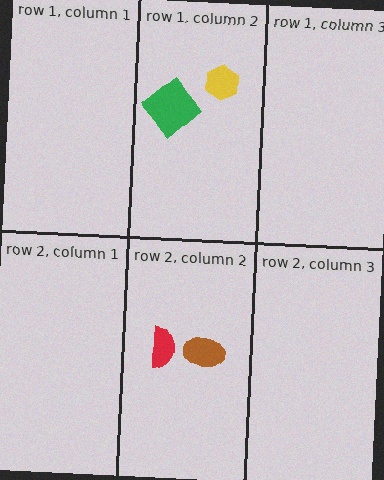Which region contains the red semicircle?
The row 2, column 2 region.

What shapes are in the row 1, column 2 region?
The yellow hexagon, the green diamond.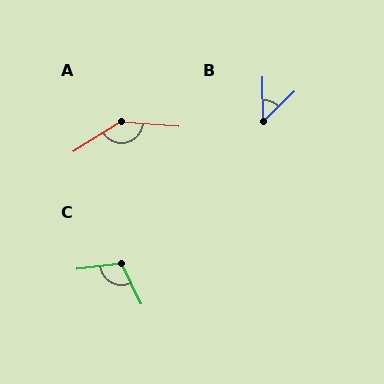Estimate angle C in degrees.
Approximately 109 degrees.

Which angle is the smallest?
B, at approximately 47 degrees.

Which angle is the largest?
A, at approximately 143 degrees.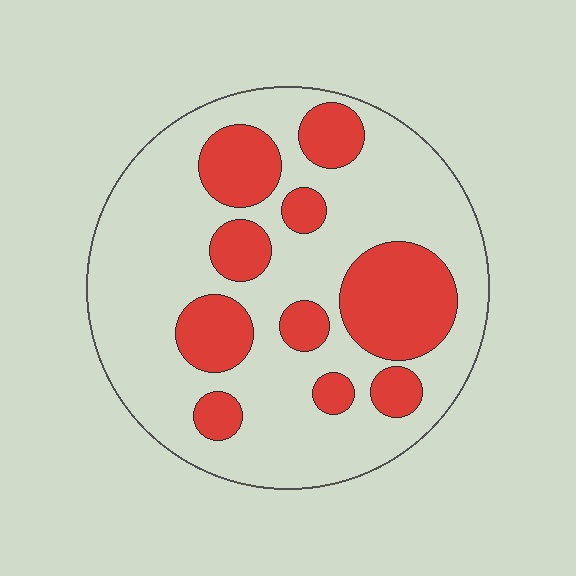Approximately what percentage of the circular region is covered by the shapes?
Approximately 30%.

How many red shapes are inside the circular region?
10.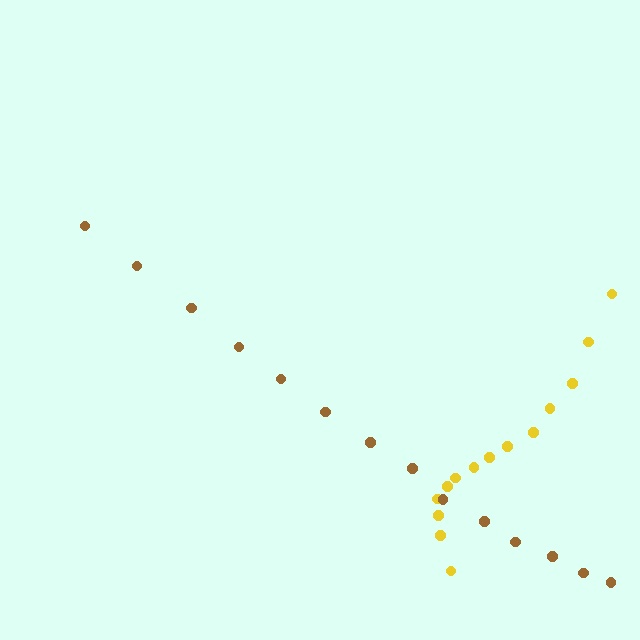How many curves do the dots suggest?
There are 2 distinct paths.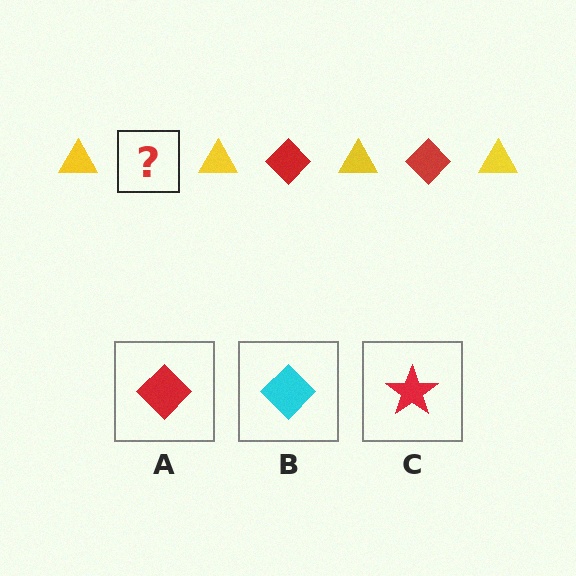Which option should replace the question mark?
Option A.